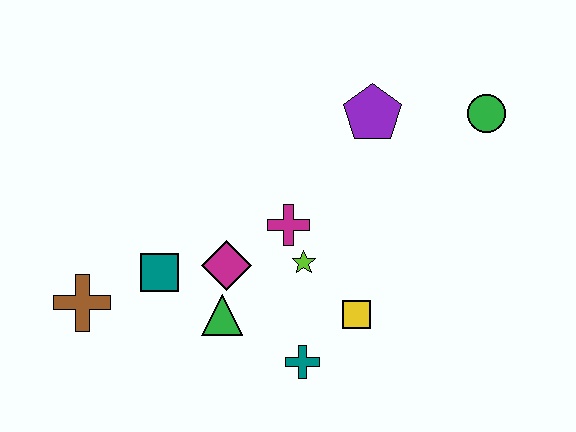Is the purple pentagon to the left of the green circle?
Yes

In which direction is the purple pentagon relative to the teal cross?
The purple pentagon is above the teal cross.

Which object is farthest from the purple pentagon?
The brown cross is farthest from the purple pentagon.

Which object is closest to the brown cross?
The teal square is closest to the brown cross.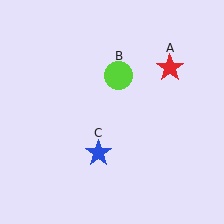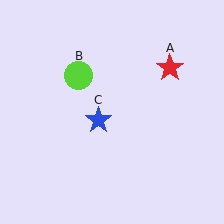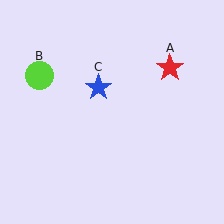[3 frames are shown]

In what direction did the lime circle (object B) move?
The lime circle (object B) moved left.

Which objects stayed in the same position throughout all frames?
Red star (object A) remained stationary.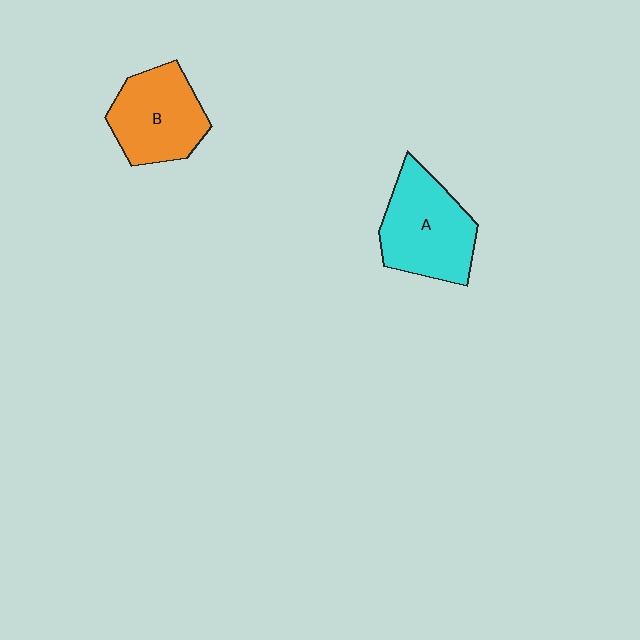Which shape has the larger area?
Shape A (cyan).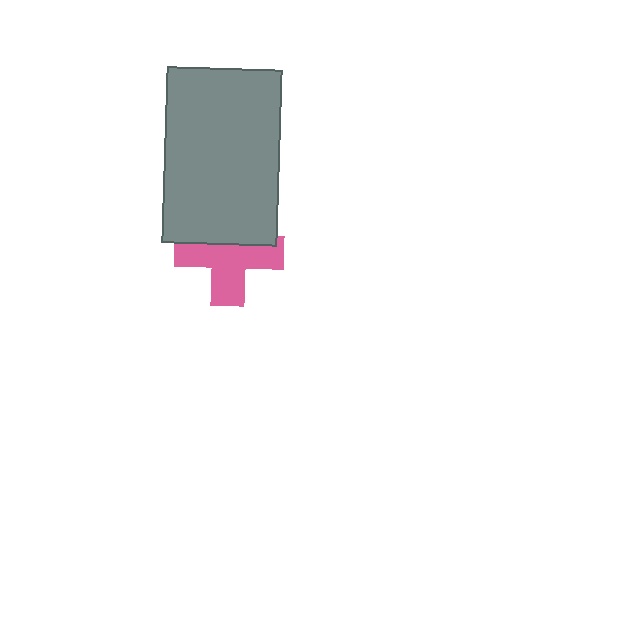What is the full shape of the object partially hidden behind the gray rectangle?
The partially hidden object is a pink cross.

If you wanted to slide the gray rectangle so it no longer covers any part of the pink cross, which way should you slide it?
Slide it up — that is the most direct way to separate the two shapes.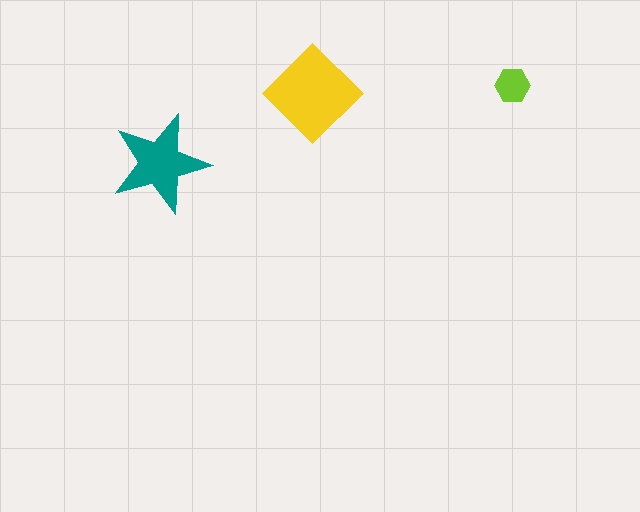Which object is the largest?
The yellow diamond.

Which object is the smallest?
The lime hexagon.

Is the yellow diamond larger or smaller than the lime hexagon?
Larger.